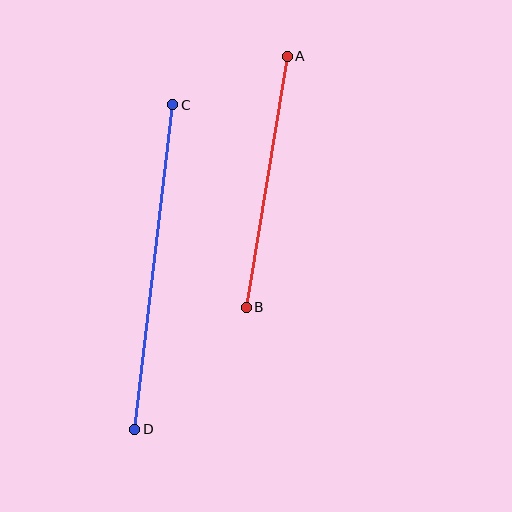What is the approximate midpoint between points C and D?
The midpoint is at approximately (154, 267) pixels.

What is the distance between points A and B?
The distance is approximately 255 pixels.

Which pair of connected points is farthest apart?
Points C and D are farthest apart.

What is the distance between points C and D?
The distance is approximately 327 pixels.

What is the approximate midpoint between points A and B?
The midpoint is at approximately (267, 182) pixels.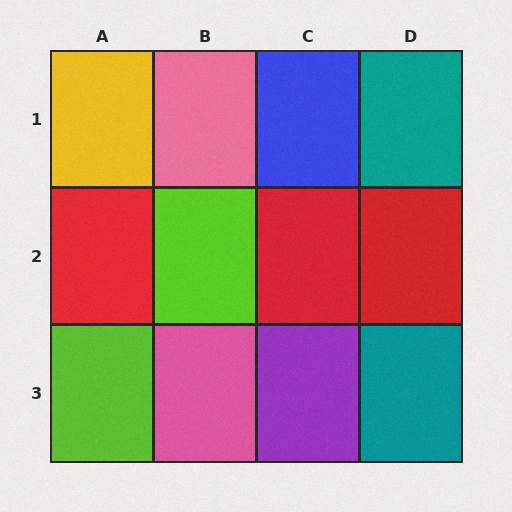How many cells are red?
3 cells are red.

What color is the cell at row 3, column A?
Lime.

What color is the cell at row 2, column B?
Lime.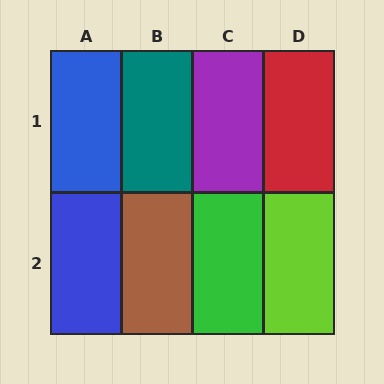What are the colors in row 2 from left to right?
Blue, brown, green, lime.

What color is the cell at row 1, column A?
Blue.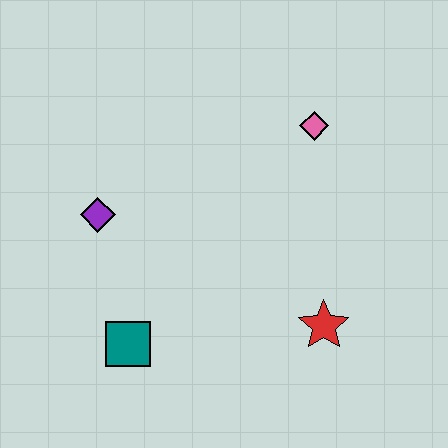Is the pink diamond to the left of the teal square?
No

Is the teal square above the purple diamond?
No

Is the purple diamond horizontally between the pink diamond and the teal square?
No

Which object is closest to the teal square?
The purple diamond is closest to the teal square.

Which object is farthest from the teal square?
The pink diamond is farthest from the teal square.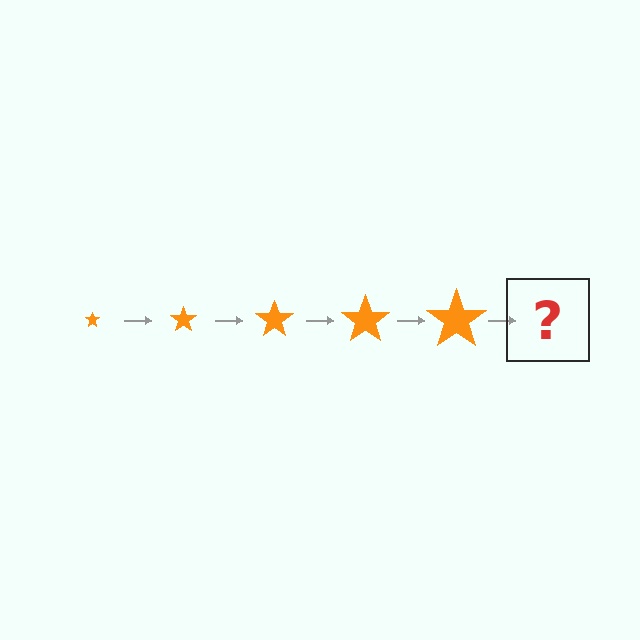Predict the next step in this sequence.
The next step is an orange star, larger than the previous one.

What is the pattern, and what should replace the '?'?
The pattern is that the star gets progressively larger each step. The '?' should be an orange star, larger than the previous one.